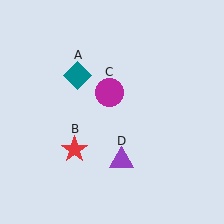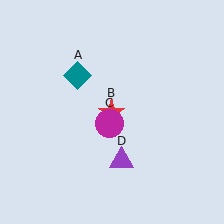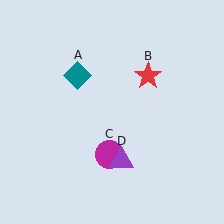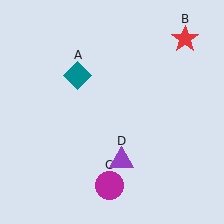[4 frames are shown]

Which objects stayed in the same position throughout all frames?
Teal diamond (object A) and purple triangle (object D) remained stationary.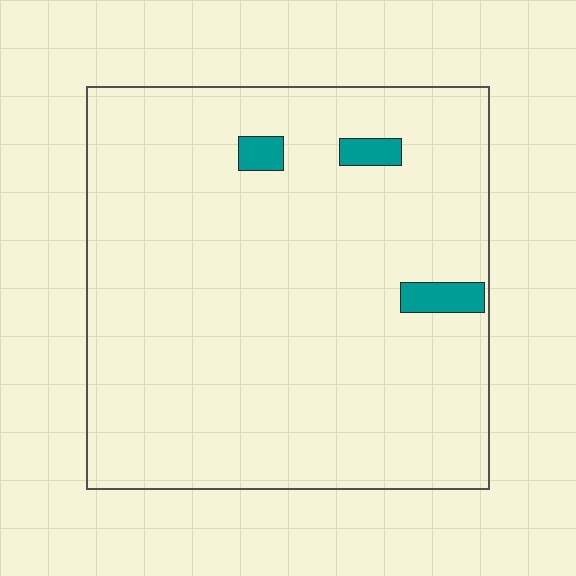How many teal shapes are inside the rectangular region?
3.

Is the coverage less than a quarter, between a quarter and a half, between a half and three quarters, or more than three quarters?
Less than a quarter.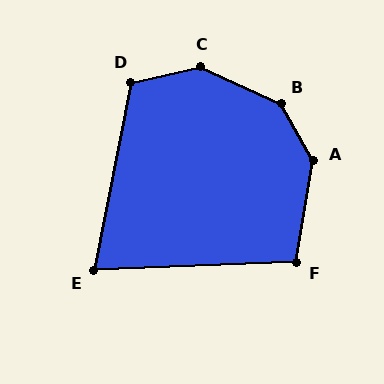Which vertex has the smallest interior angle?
E, at approximately 76 degrees.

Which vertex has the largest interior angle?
B, at approximately 144 degrees.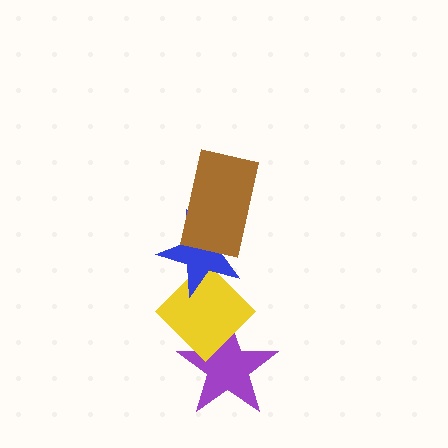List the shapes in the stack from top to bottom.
From top to bottom: the brown rectangle, the blue star, the yellow diamond, the purple star.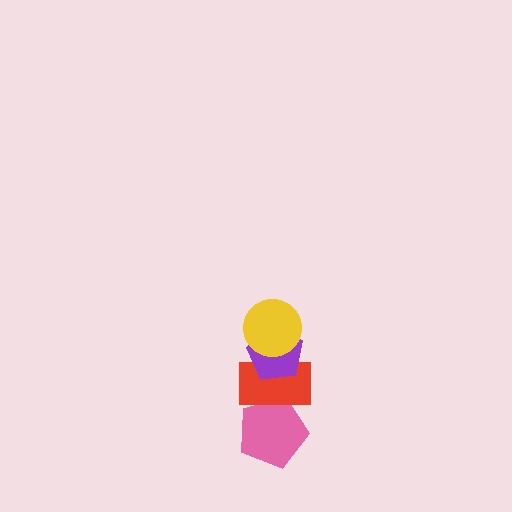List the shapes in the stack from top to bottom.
From top to bottom: the yellow circle, the purple pentagon, the red rectangle, the pink pentagon.